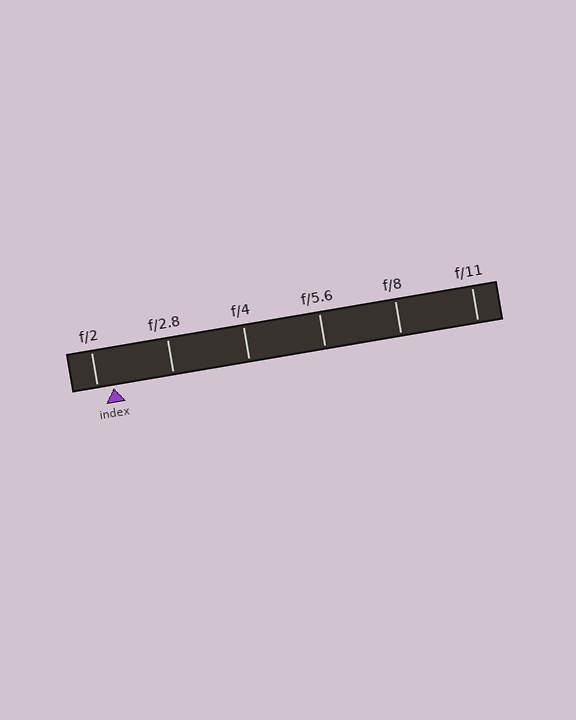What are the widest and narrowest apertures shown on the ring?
The widest aperture shown is f/2 and the narrowest is f/11.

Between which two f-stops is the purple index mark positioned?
The index mark is between f/2 and f/2.8.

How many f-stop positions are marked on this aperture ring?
There are 6 f-stop positions marked.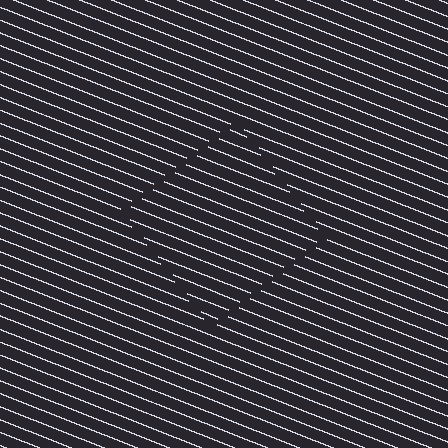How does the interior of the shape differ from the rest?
The interior of the shape contains the same grating, shifted by half a period — the contour is defined by the phase discontinuity where line-ends from the inner and outer gratings abut.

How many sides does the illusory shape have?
4 sides — the line-ends trace a square.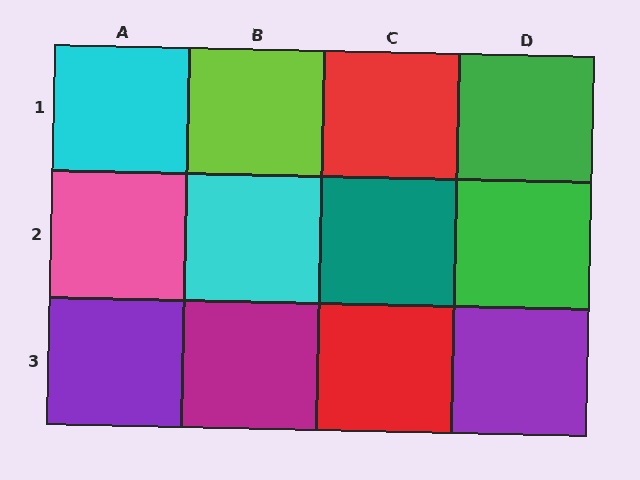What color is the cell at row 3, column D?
Purple.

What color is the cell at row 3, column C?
Red.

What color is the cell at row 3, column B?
Magenta.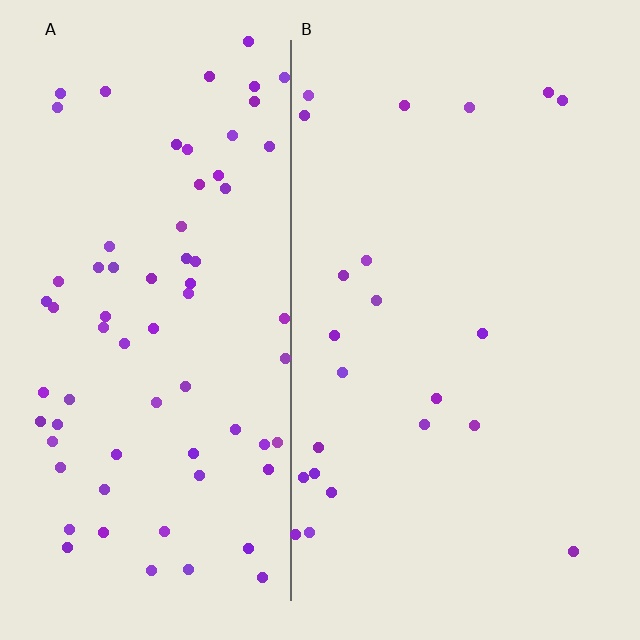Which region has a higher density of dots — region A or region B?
A (the left).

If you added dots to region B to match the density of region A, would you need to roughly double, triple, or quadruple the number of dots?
Approximately triple.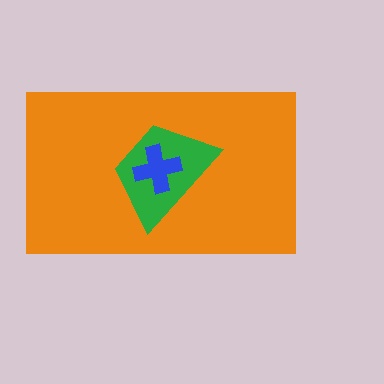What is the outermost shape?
The orange rectangle.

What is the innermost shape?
The blue cross.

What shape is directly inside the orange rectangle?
The green trapezoid.